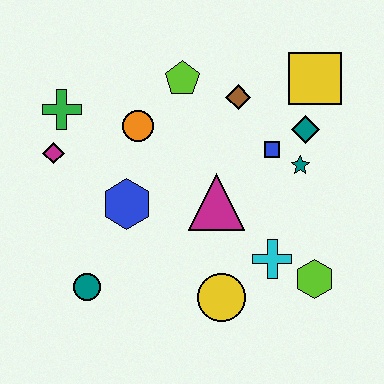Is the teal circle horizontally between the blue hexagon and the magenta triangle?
No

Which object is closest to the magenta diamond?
The green cross is closest to the magenta diamond.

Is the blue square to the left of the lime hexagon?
Yes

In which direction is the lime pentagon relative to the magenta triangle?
The lime pentagon is above the magenta triangle.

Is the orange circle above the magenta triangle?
Yes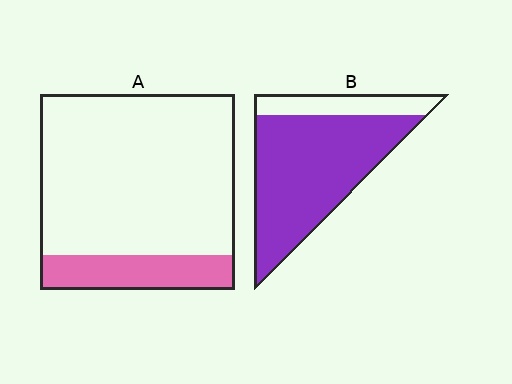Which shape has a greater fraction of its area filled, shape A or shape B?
Shape B.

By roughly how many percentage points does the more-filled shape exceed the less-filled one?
By roughly 60 percentage points (B over A).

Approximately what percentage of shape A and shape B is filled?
A is approximately 20% and B is approximately 80%.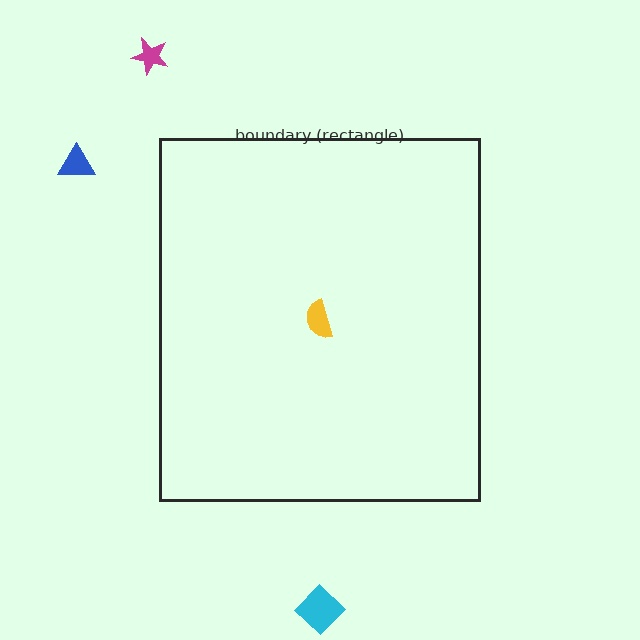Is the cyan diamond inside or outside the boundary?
Outside.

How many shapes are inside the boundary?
1 inside, 3 outside.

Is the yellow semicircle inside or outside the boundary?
Inside.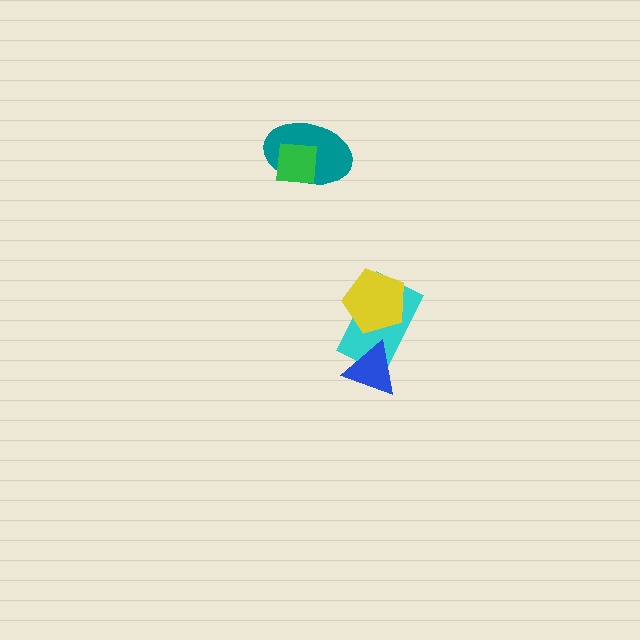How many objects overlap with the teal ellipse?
1 object overlaps with the teal ellipse.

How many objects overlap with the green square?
1 object overlaps with the green square.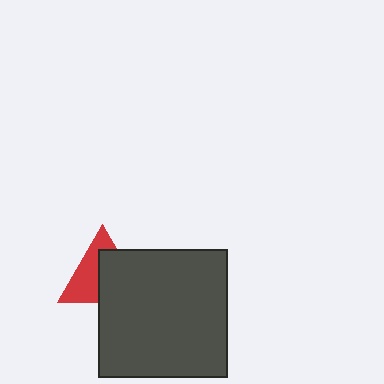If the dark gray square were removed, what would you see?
You would see the complete red triangle.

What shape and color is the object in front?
The object in front is a dark gray square.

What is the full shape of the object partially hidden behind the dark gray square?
The partially hidden object is a red triangle.